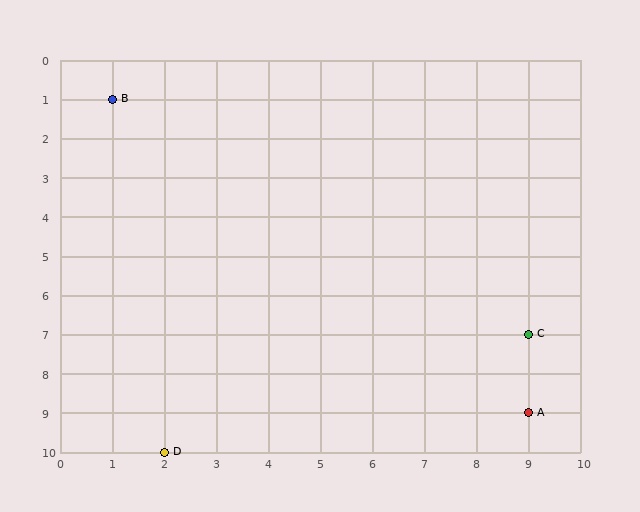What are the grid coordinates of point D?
Point D is at grid coordinates (2, 10).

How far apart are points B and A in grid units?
Points B and A are 8 columns and 8 rows apart (about 11.3 grid units diagonally).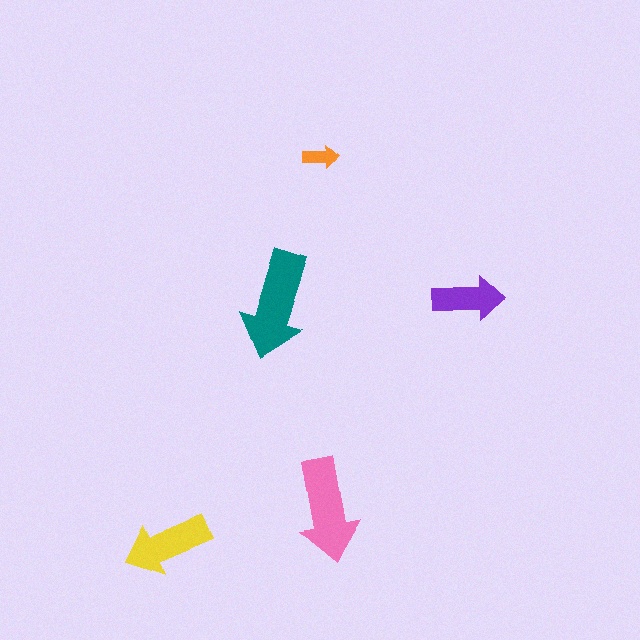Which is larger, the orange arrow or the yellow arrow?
The yellow one.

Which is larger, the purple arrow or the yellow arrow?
The yellow one.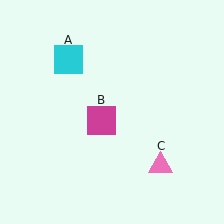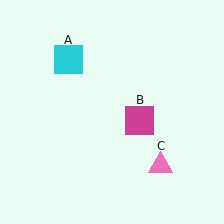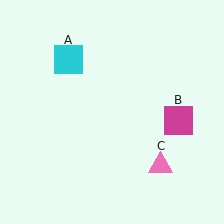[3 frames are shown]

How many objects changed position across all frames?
1 object changed position: magenta square (object B).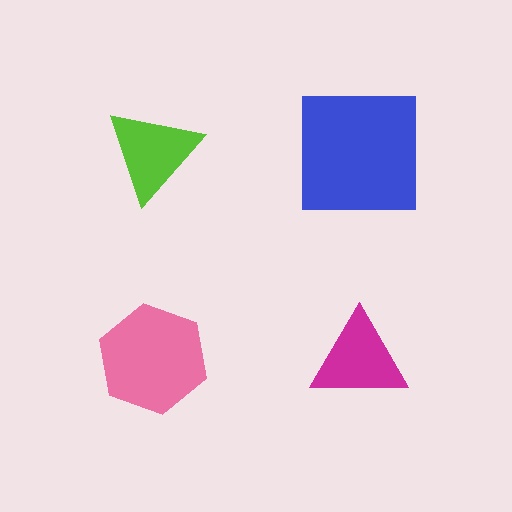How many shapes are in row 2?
2 shapes.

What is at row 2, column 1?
A pink hexagon.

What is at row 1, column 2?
A blue square.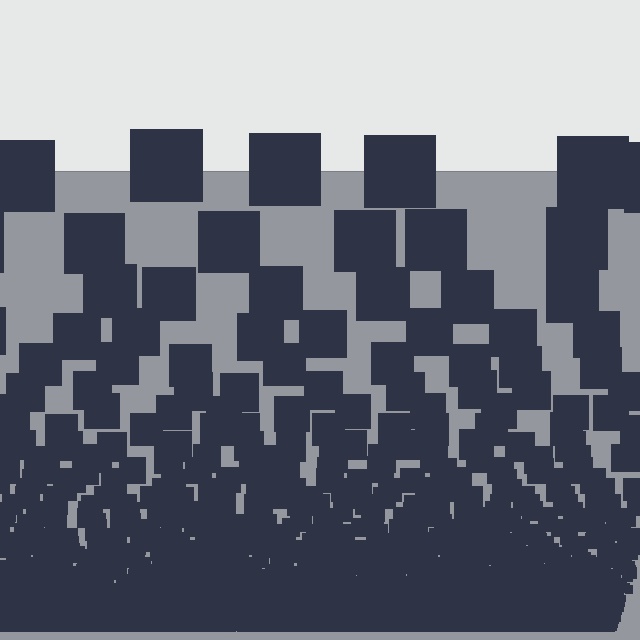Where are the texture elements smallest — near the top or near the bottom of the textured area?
Near the bottom.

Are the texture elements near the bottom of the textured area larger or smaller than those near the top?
Smaller. The gradient is inverted — elements near the bottom are smaller and denser.